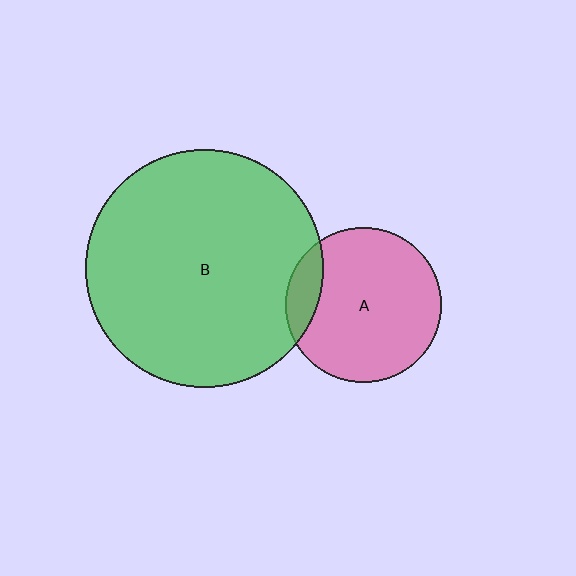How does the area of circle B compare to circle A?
Approximately 2.3 times.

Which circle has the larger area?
Circle B (green).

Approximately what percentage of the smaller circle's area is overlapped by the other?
Approximately 15%.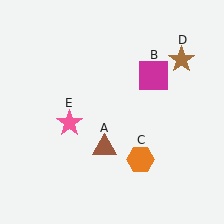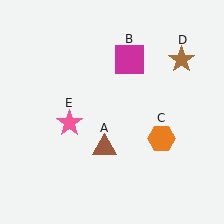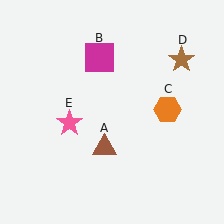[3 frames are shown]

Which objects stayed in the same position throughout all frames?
Brown triangle (object A) and brown star (object D) and pink star (object E) remained stationary.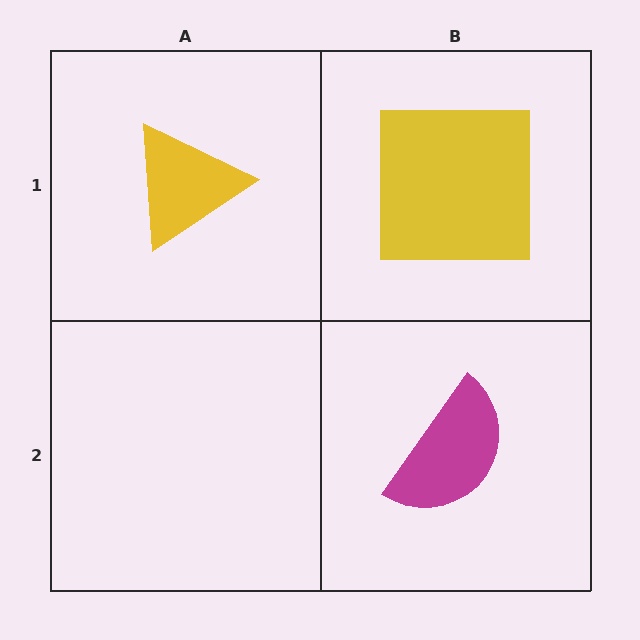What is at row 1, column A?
A yellow triangle.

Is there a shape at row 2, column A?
No, that cell is empty.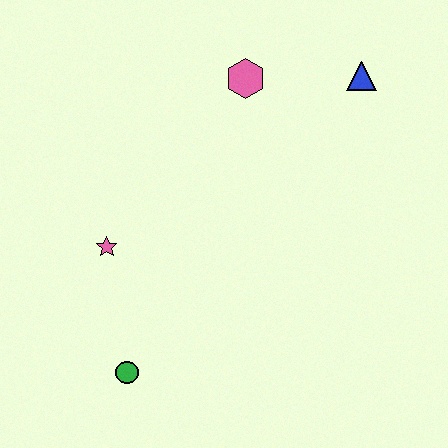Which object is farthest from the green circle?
The blue triangle is farthest from the green circle.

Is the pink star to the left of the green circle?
Yes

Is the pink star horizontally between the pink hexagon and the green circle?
No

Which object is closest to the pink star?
The green circle is closest to the pink star.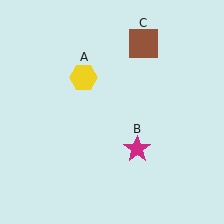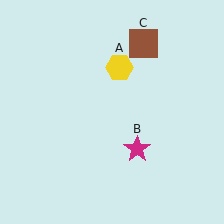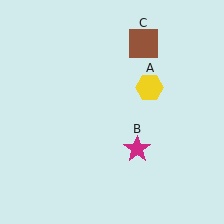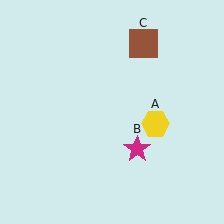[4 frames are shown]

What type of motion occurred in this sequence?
The yellow hexagon (object A) rotated clockwise around the center of the scene.